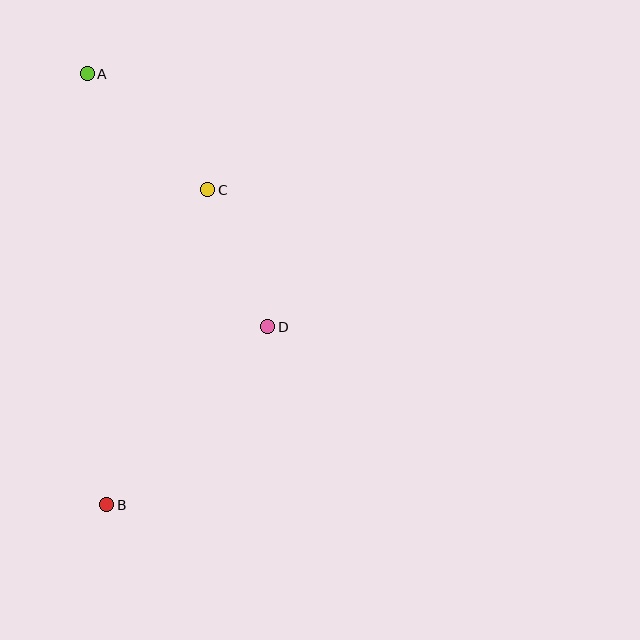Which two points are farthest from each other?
Points A and B are farthest from each other.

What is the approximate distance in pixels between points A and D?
The distance between A and D is approximately 311 pixels.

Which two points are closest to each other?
Points C and D are closest to each other.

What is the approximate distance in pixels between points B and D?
The distance between B and D is approximately 240 pixels.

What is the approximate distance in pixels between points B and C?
The distance between B and C is approximately 331 pixels.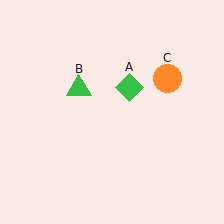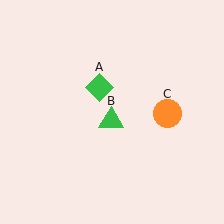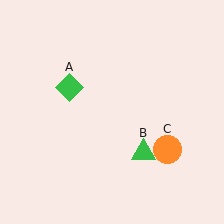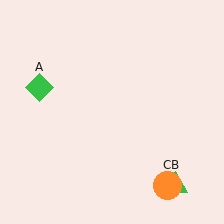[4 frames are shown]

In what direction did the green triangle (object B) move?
The green triangle (object B) moved down and to the right.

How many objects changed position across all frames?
3 objects changed position: green diamond (object A), green triangle (object B), orange circle (object C).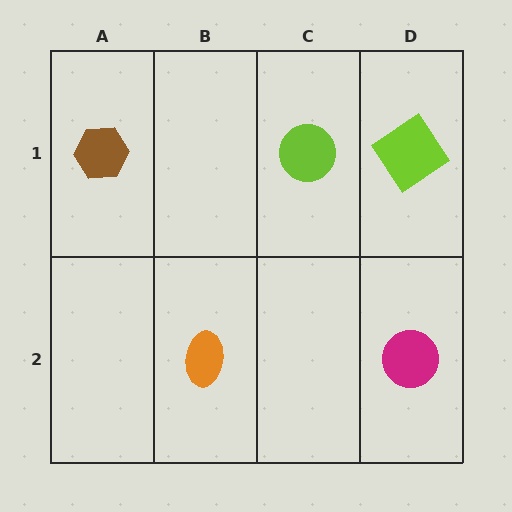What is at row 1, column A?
A brown hexagon.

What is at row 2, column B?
An orange ellipse.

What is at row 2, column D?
A magenta circle.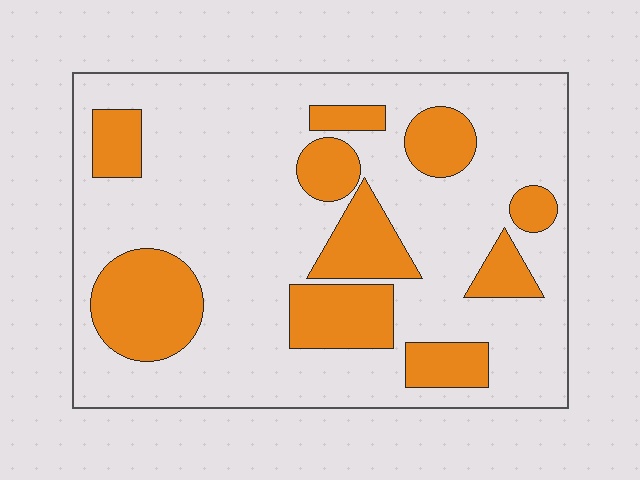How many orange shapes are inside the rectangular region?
10.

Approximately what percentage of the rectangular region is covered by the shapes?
Approximately 25%.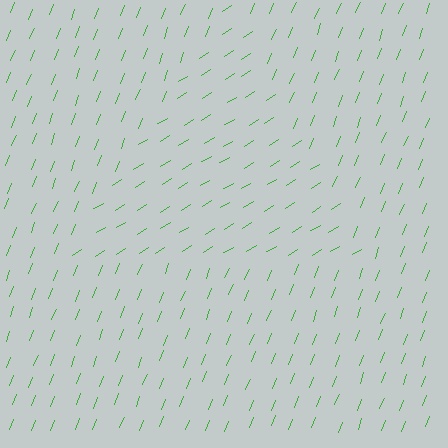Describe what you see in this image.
The image is filled with small green line segments. A triangle region in the image has lines oriented differently from the surrounding lines, creating a visible texture boundary.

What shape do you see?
I see a triangle.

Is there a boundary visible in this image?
Yes, there is a texture boundary formed by a change in line orientation.